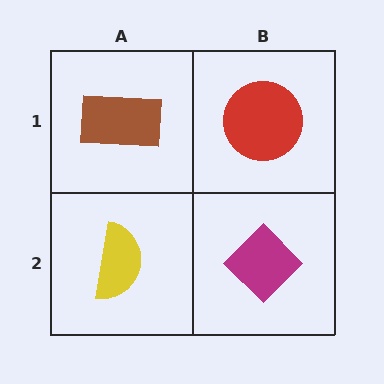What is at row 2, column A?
A yellow semicircle.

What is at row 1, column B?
A red circle.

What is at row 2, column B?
A magenta diamond.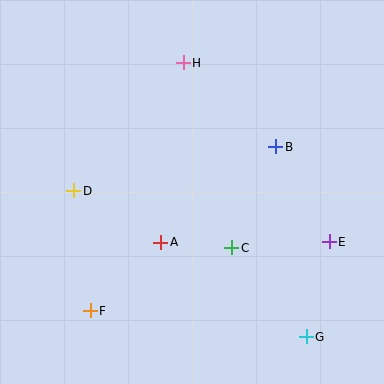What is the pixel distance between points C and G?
The distance between C and G is 116 pixels.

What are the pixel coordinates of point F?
Point F is at (90, 311).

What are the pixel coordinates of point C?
Point C is at (232, 248).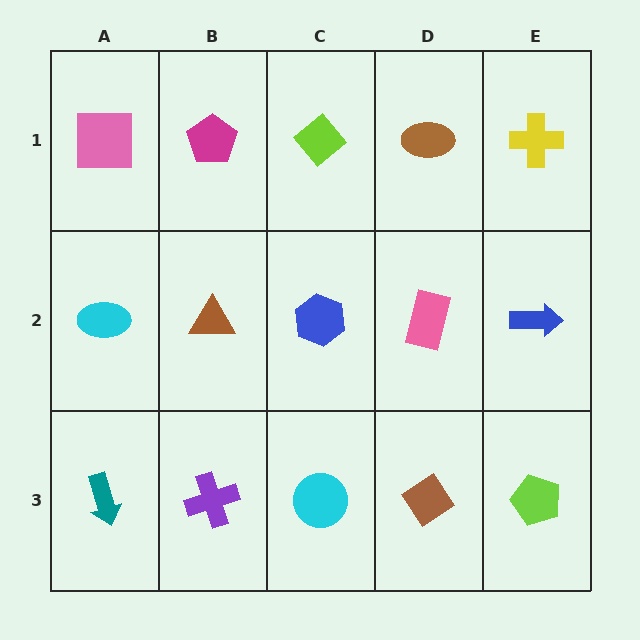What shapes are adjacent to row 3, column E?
A blue arrow (row 2, column E), a brown diamond (row 3, column D).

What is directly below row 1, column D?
A pink rectangle.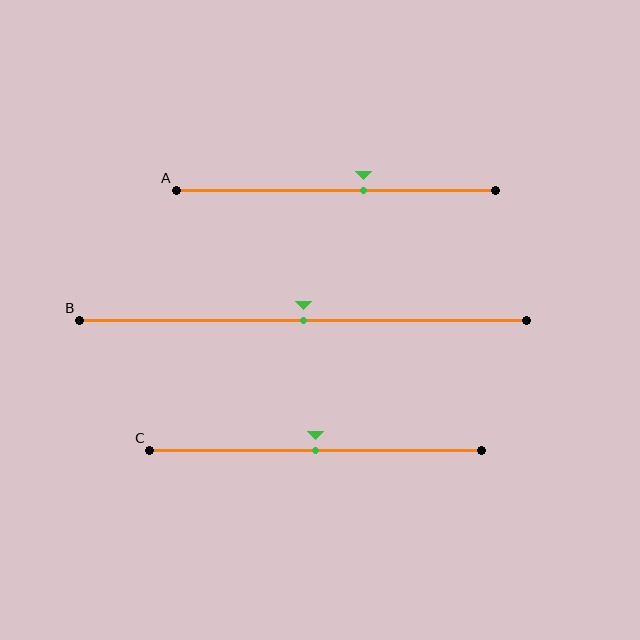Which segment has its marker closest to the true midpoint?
Segment B has its marker closest to the true midpoint.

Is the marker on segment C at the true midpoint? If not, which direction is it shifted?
Yes, the marker on segment C is at the true midpoint.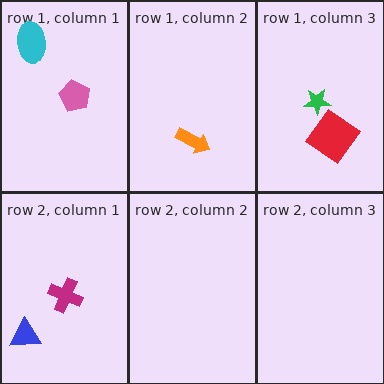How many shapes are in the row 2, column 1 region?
2.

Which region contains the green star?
The row 1, column 3 region.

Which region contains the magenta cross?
The row 2, column 1 region.